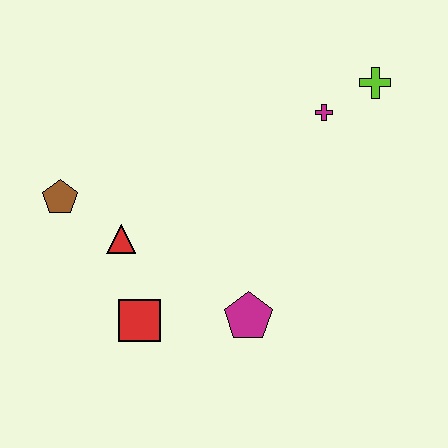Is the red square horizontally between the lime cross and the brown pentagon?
Yes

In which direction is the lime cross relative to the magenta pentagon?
The lime cross is above the magenta pentagon.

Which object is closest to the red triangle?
The brown pentagon is closest to the red triangle.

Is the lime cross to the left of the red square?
No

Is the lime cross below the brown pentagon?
No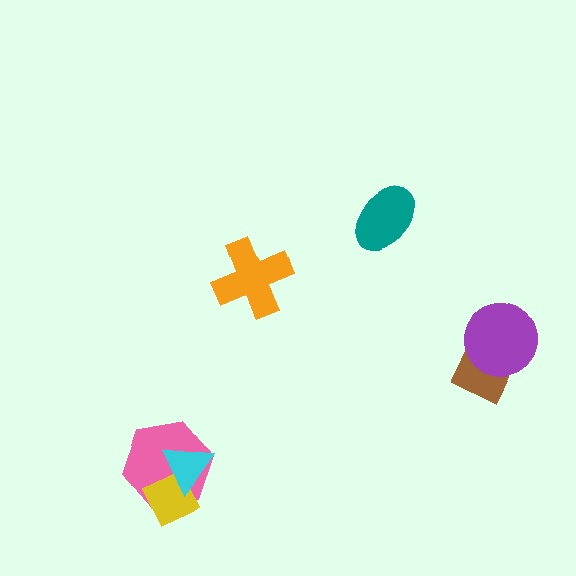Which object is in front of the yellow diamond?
The cyan triangle is in front of the yellow diamond.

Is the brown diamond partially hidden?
Yes, it is partially covered by another shape.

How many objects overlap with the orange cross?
0 objects overlap with the orange cross.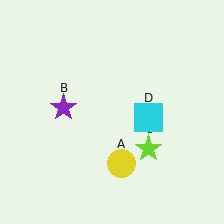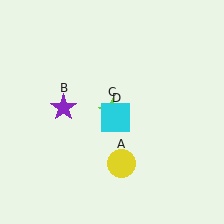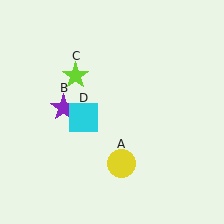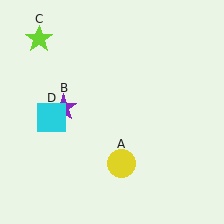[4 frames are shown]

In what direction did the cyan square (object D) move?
The cyan square (object D) moved left.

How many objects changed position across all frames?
2 objects changed position: lime star (object C), cyan square (object D).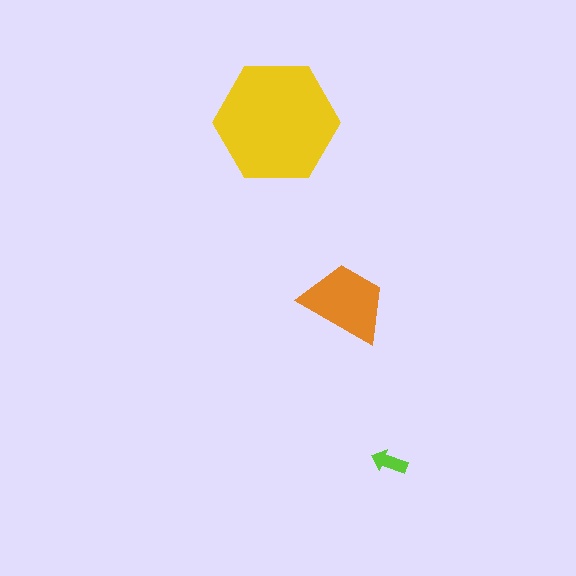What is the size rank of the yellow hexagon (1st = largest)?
1st.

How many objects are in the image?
There are 3 objects in the image.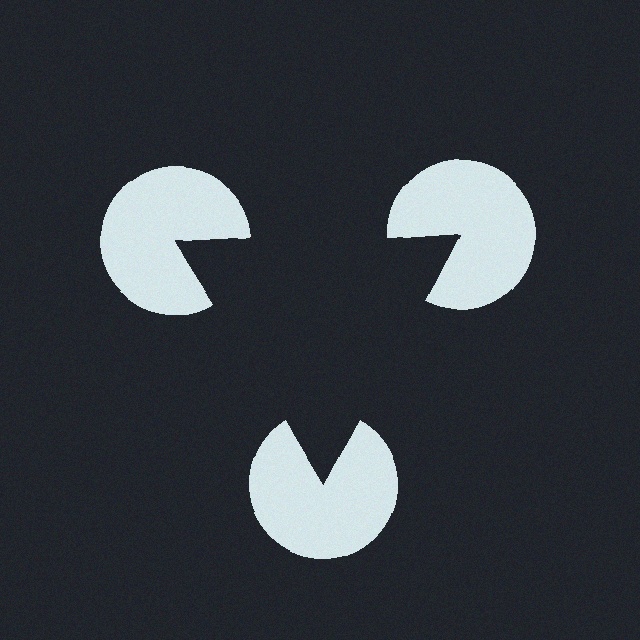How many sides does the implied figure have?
3 sides.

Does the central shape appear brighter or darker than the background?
It typically appears slightly darker than the background, even though no actual brightness change is drawn.